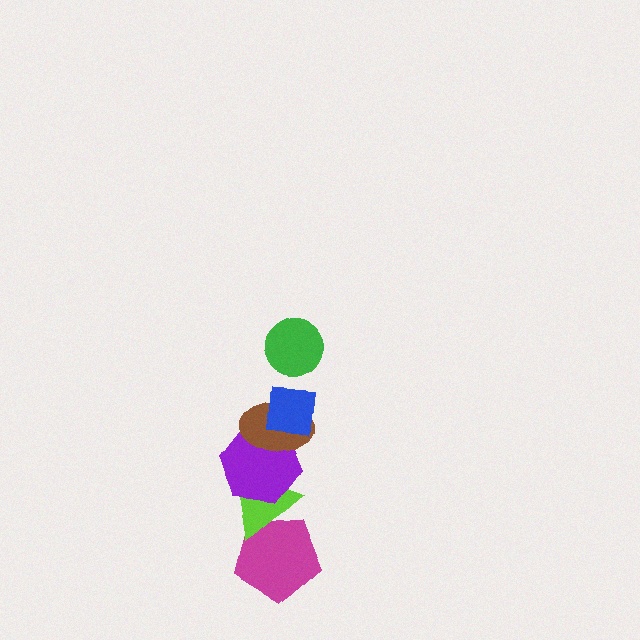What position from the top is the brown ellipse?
The brown ellipse is 3rd from the top.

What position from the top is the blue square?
The blue square is 2nd from the top.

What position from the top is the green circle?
The green circle is 1st from the top.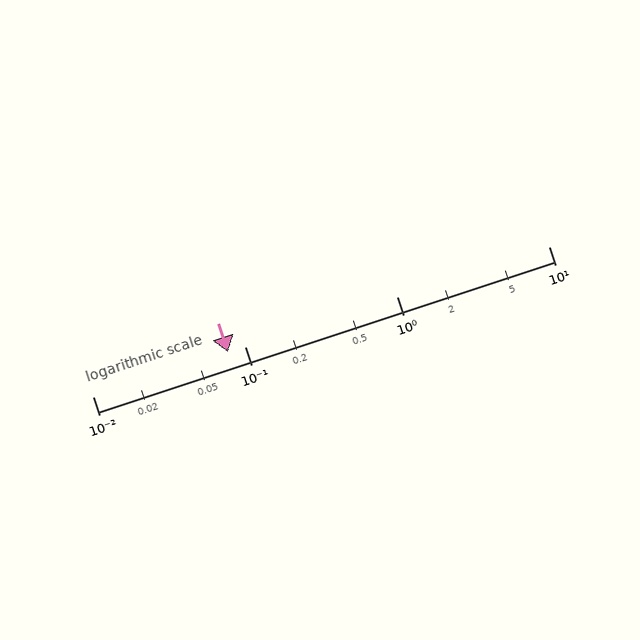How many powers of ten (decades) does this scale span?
The scale spans 3 decades, from 0.01 to 10.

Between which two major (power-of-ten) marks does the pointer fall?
The pointer is between 0.01 and 0.1.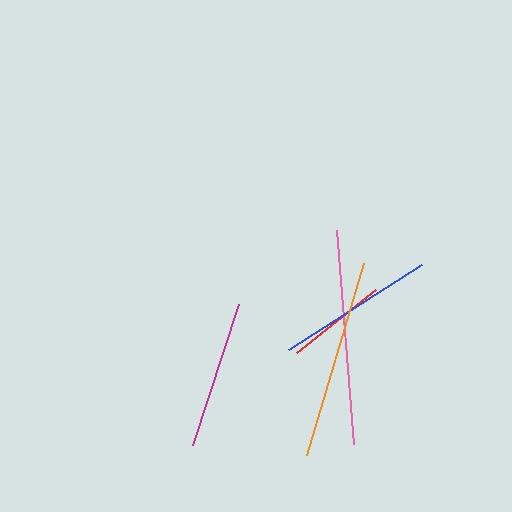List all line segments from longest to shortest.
From longest to shortest: pink, orange, blue, magenta, red.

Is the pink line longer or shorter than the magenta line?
The pink line is longer than the magenta line.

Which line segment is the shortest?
The red line is the shortest at approximately 101 pixels.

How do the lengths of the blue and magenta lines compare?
The blue and magenta lines are approximately the same length.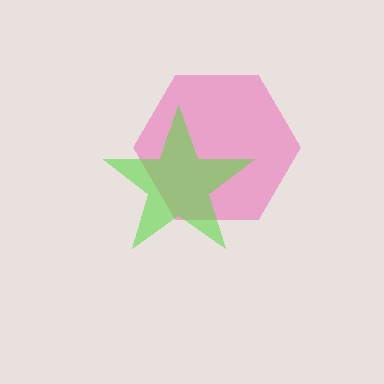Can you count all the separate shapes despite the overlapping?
Yes, there are 2 separate shapes.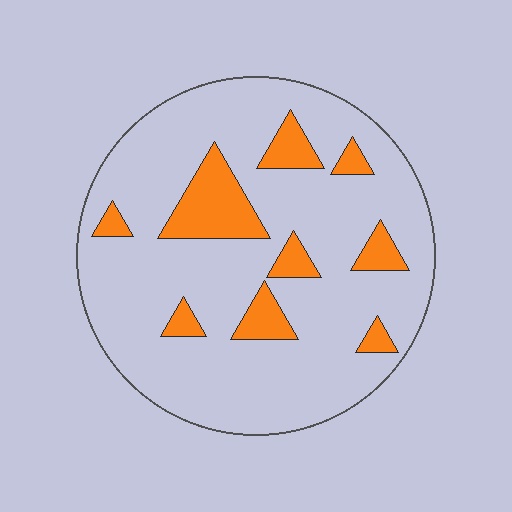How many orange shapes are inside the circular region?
9.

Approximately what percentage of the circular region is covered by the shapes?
Approximately 15%.